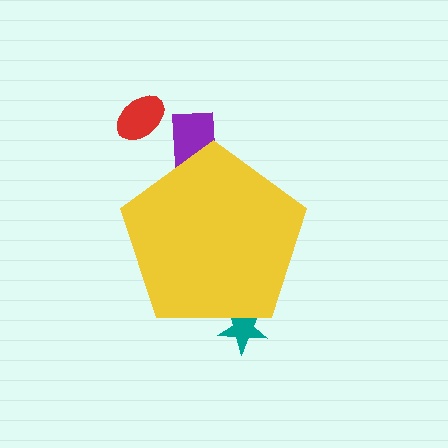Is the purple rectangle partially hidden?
Yes, the purple rectangle is partially hidden behind the yellow pentagon.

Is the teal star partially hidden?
Yes, the teal star is partially hidden behind the yellow pentagon.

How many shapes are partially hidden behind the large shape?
2 shapes are partially hidden.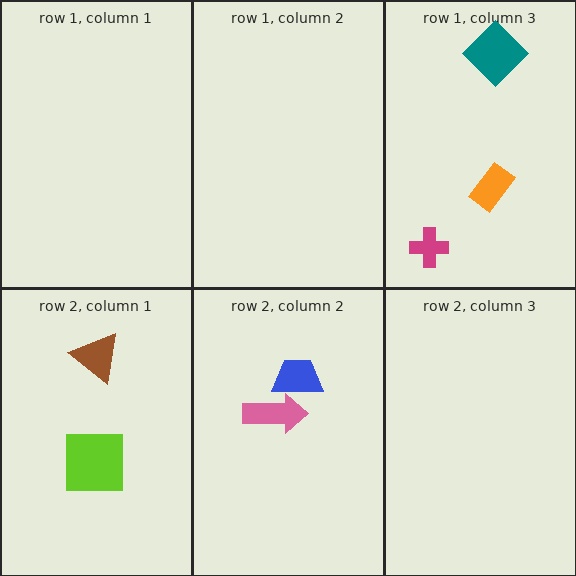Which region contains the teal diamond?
The row 1, column 3 region.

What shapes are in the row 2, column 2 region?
The pink arrow, the blue trapezoid.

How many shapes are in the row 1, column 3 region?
3.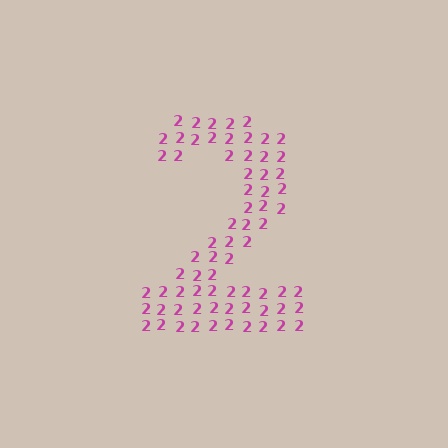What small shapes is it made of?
It is made of small digit 2's.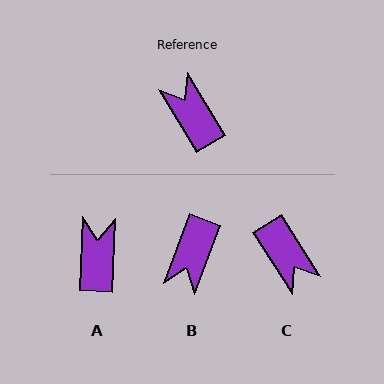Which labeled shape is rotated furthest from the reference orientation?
C, about 179 degrees away.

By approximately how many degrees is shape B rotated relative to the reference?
Approximately 128 degrees counter-clockwise.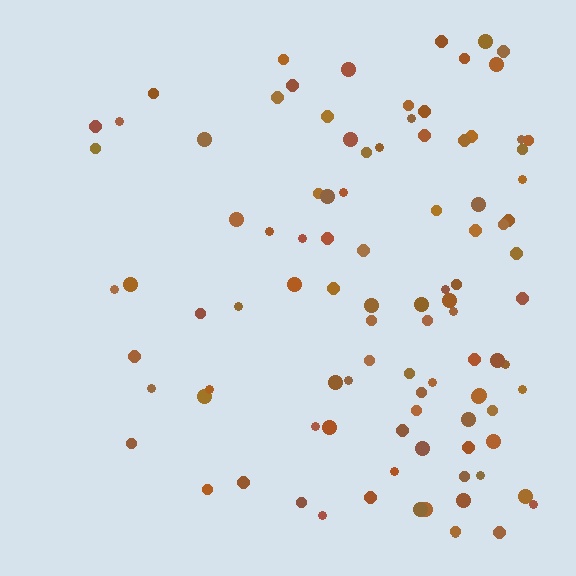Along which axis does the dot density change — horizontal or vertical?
Horizontal.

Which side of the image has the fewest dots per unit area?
The left.